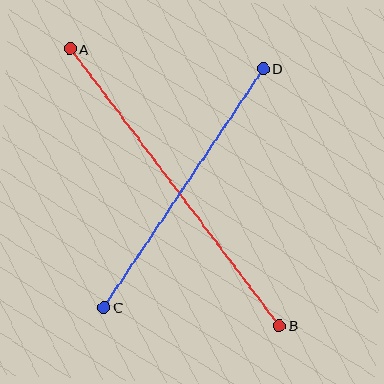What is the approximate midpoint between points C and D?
The midpoint is at approximately (184, 188) pixels.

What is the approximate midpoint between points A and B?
The midpoint is at approximately (174, 187) pixels.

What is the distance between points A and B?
The distance is approximately 347 pixels.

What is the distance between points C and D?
The distance is approximately 287 pixels.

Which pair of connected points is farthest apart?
Points A and B are farthest apart.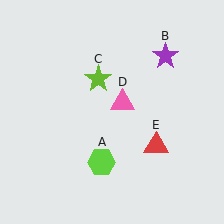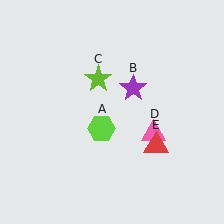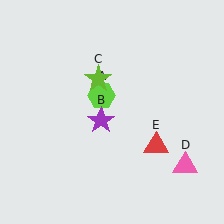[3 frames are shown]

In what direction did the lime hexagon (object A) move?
The lime hexagon (object A) moved up.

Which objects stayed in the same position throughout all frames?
Lime star (object C) and red triangle (object E) remained stationary.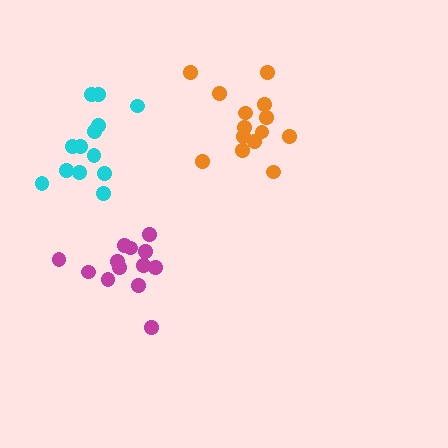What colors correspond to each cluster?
The clusters are colored: magenta, orange, cyan.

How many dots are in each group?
Group 1: 13 dots, Group 2: 14 dots, Group 3: 13 dots (40 total).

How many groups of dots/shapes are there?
There are 3 groups.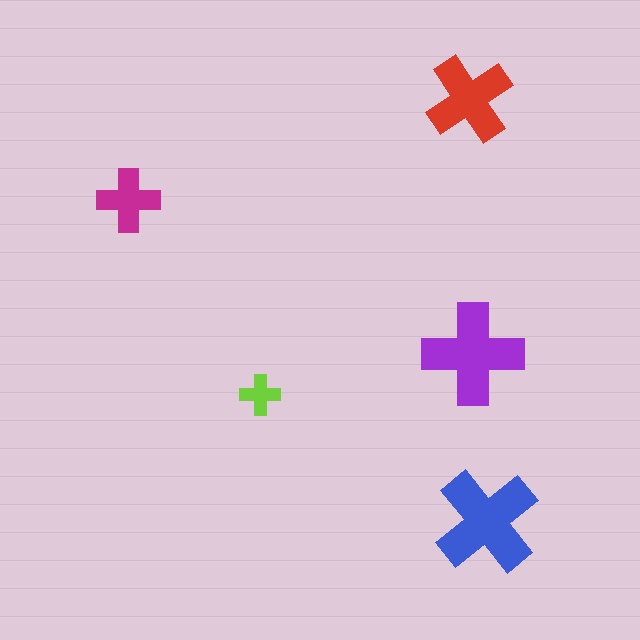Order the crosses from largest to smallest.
the blue one, the purple one, the red one, the magenta one, the lime one.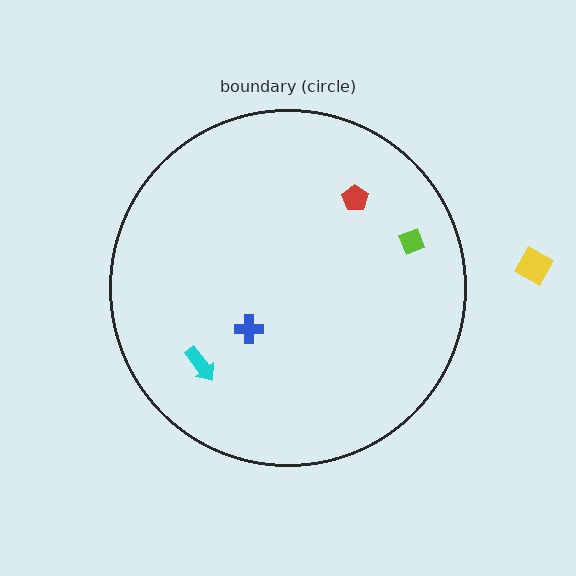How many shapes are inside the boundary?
4 inside, 1 outside.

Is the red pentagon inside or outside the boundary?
Inside.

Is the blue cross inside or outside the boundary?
Inside.